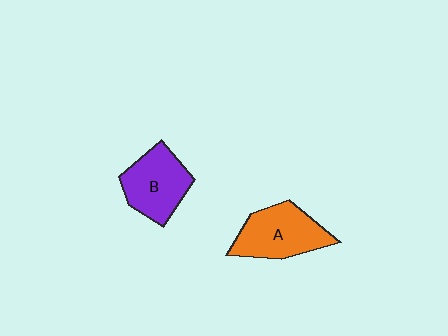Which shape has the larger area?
Shape A (orange).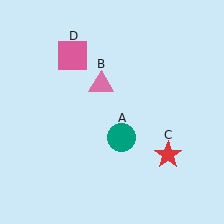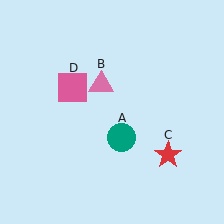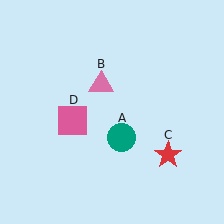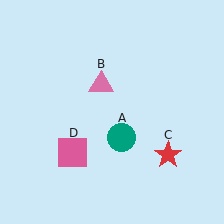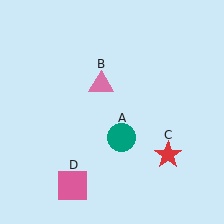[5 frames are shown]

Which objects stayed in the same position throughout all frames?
Teal circle (object A) and pink triangle (object B) and red star (object C) remained stationary.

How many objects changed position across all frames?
1 object changed position: pink square (object D).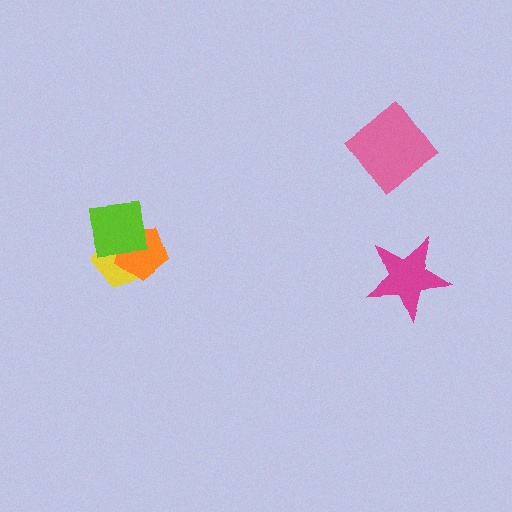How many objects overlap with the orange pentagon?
2 objects overlap with the orange pentagon.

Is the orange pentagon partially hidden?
Yes, it is partially covered by another shape.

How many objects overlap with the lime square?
2 objects overlap with the lime square.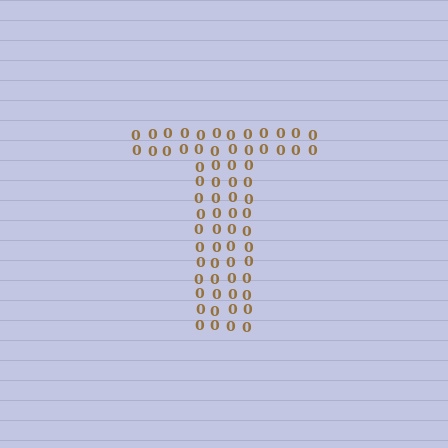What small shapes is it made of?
It is made of small digit 0's.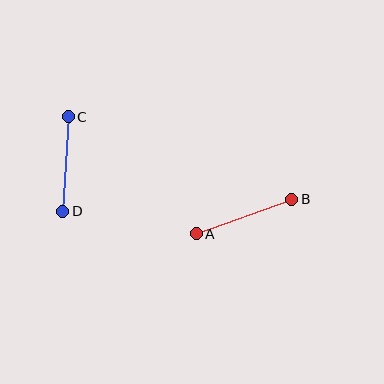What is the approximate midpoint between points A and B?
The midpoint is at approximately (244, 216) pixels.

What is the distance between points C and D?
The distance is approximately 95 pixels.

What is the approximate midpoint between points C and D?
The midpoint is at approximately (66, 164) pixels.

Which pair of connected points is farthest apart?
Points A and B are farthest apart.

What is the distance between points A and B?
The distance is approximately 101 pixels.